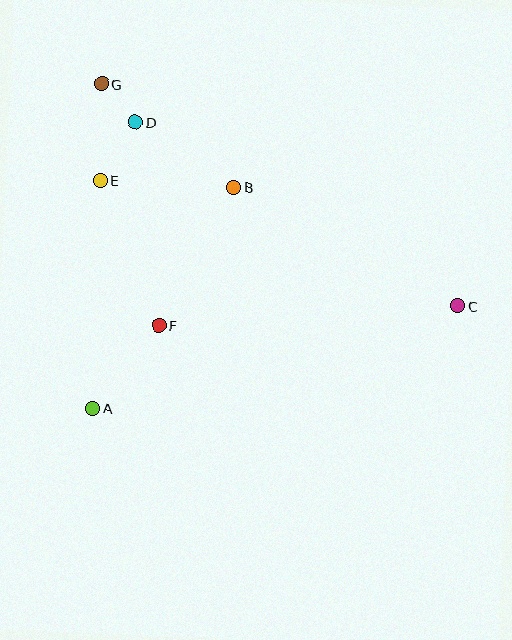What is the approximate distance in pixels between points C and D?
The distance between C and D is approximately 371 pixels.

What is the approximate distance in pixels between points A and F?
The distance between A and F is approximately 106 pixels.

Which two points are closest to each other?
Points D and G are closest to each other.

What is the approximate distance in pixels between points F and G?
The distance between F and G is approximately 248 pixels.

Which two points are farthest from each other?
Points C and G are farthest from each other.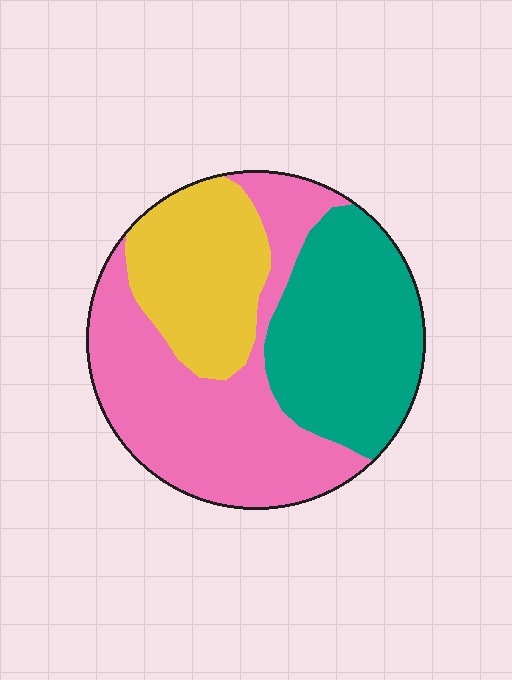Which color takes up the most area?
Pink, at roughly 45%.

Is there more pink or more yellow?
Pink.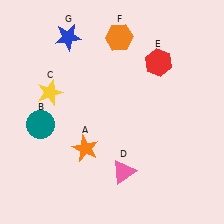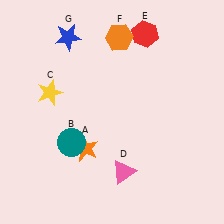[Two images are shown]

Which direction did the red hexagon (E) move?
The red hexagon (E) moved up.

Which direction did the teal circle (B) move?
The teal circle (B) moved right.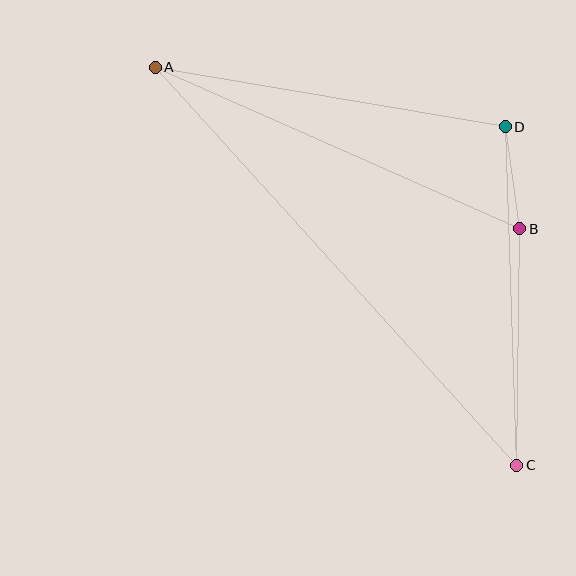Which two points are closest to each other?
Points B and D are closest to each other.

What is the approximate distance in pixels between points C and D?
The distance between C and D is approximately 339 pixels.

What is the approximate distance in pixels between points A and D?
The distance between A and D is approximately 355 pixels.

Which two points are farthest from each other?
Points A and C are farthest from each other.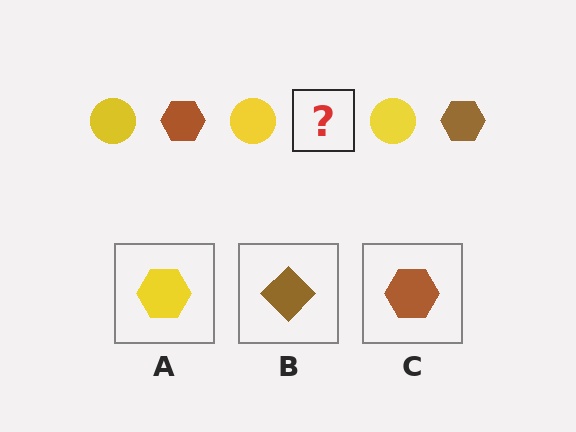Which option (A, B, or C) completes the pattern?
C.